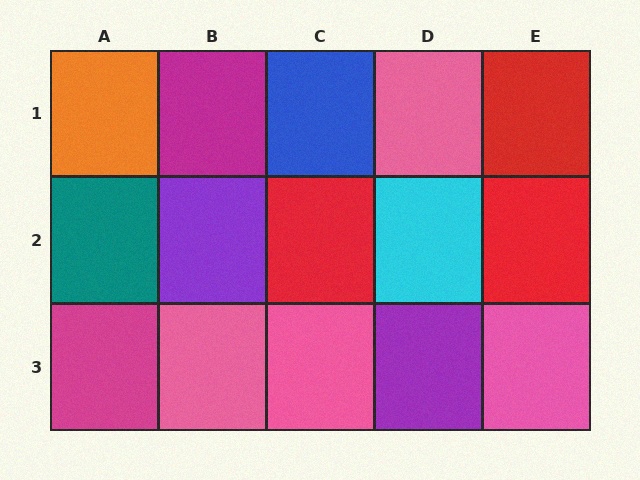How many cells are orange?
1 cell is orange.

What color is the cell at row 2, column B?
Purple.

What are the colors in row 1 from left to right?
Orange, magenta, blue, pink, red.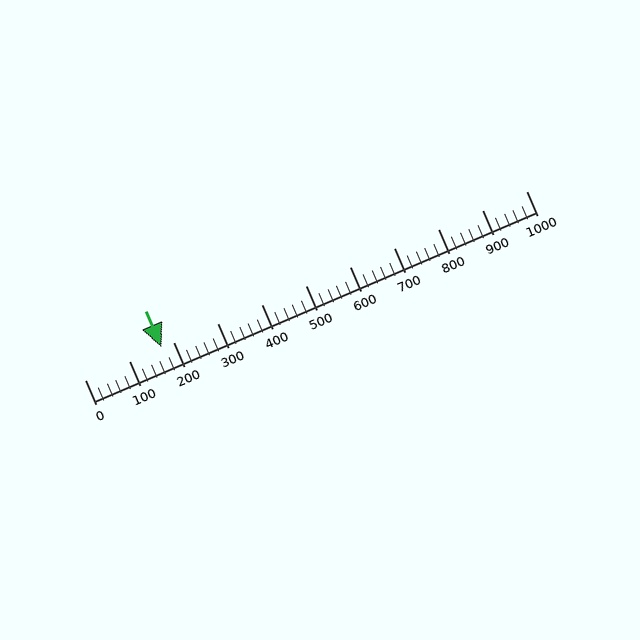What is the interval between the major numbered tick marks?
The major tick marks are spaced 100 units apart.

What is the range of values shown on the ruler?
The ruler shows values from 0 to 1000.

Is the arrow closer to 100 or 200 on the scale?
The arrow is closer to 200.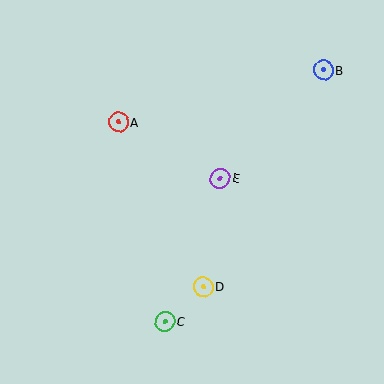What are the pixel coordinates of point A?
Point A is at (119, 122).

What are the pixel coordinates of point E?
Point E is at (220, 178).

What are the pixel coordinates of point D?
Point D is at (203, 287).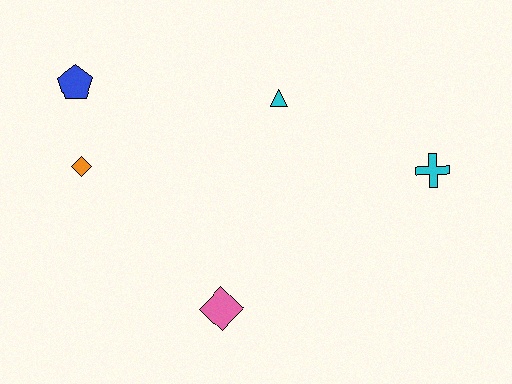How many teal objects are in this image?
There are no teal objects.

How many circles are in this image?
There are no circles.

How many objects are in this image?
There are 5 objects.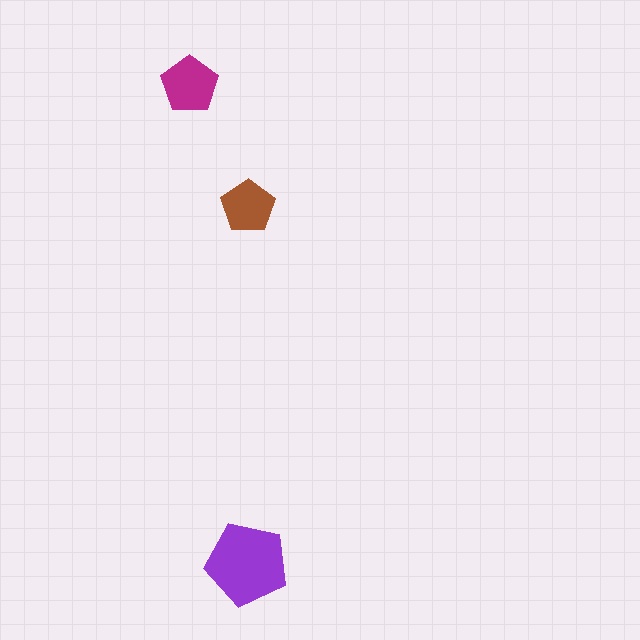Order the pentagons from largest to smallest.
the purple one, the magenta one, the brown one.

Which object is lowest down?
The purple pentagon is bottommost.